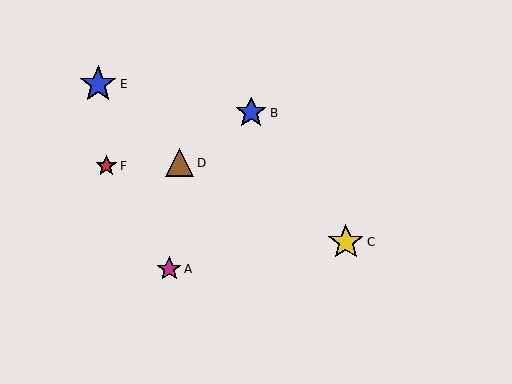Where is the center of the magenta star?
The center of the magenta star is at (169, 269).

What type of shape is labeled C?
Shape C is a yellow star.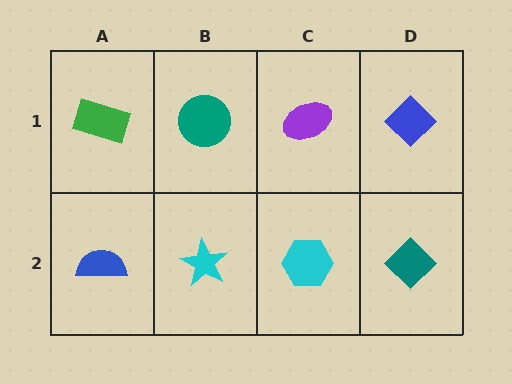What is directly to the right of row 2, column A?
A cyan star.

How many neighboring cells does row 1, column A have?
2.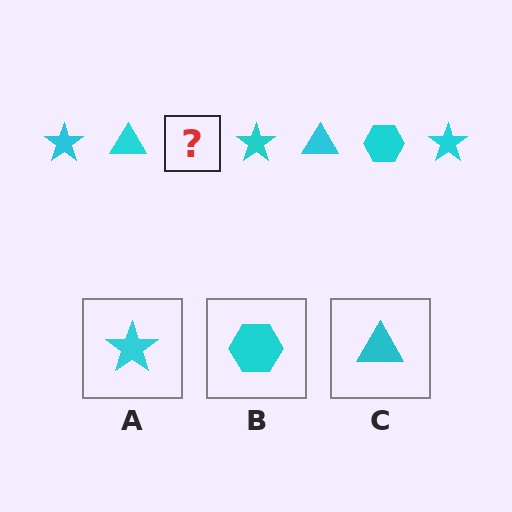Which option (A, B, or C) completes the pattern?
B.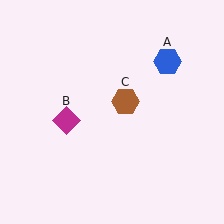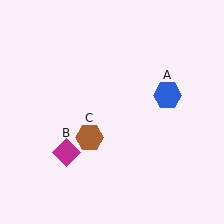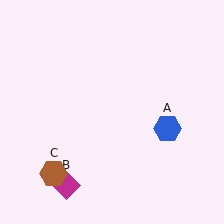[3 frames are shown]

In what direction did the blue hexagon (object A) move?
The blue hexagon (object A) moved down.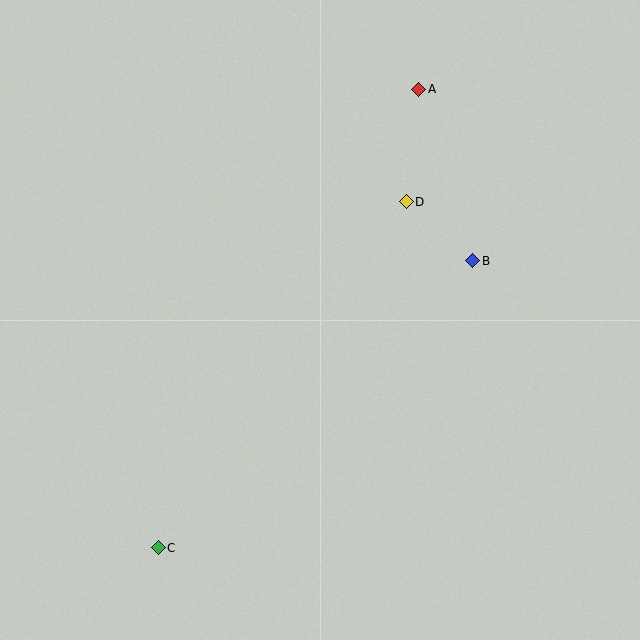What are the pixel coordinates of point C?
Point C is at (158, 548).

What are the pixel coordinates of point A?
Point A is at (419, 89).